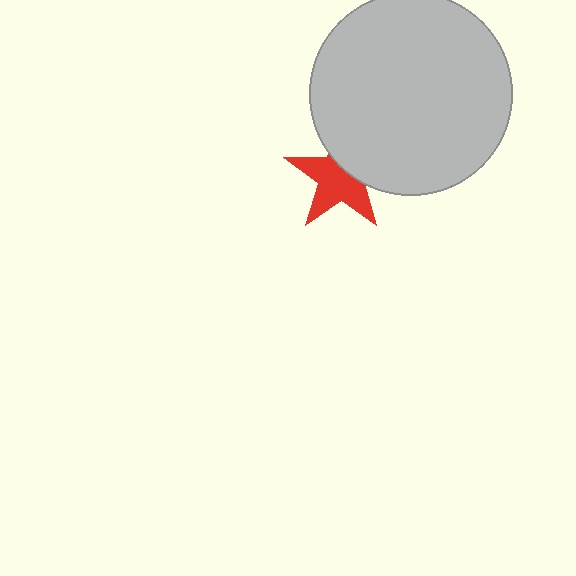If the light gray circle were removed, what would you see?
You would see the complete red star.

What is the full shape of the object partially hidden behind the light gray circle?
The partially hidden object is a red star.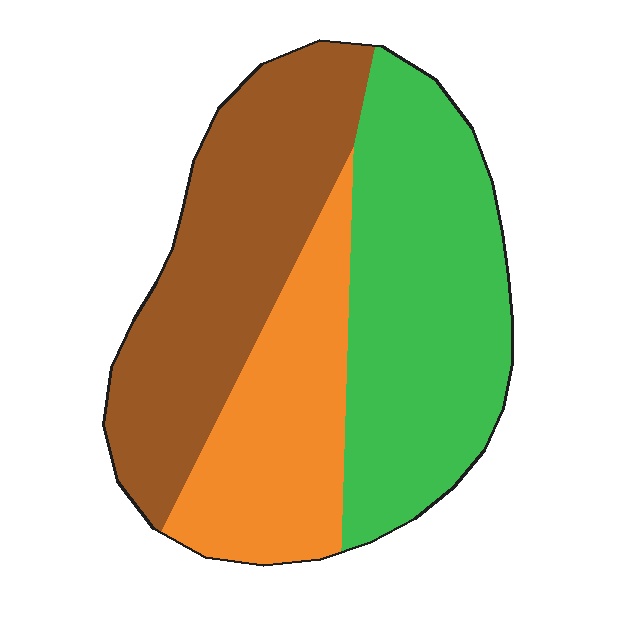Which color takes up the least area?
Orange, at roughly 25%.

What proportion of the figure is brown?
Brown covers about 35% of the figure.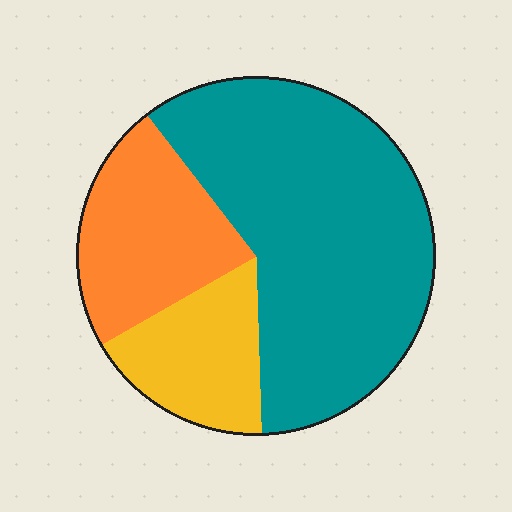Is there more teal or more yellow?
Teal.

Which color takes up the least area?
Yellow, at roughly 15%.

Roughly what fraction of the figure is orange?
Orange takes up about one quarter (1/4) of the figure.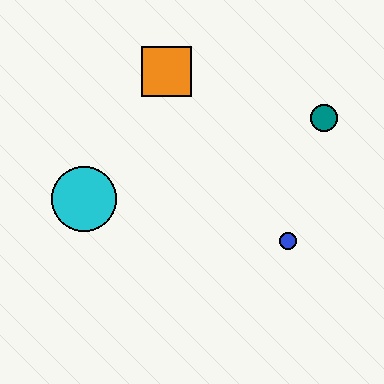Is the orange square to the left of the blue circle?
Yes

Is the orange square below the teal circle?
No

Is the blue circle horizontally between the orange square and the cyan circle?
No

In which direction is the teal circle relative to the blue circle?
The teal circle is above the blue circle.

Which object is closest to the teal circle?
The blue circle is closest to the teal circle.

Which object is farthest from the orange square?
The blue circle is farthest from the orange square.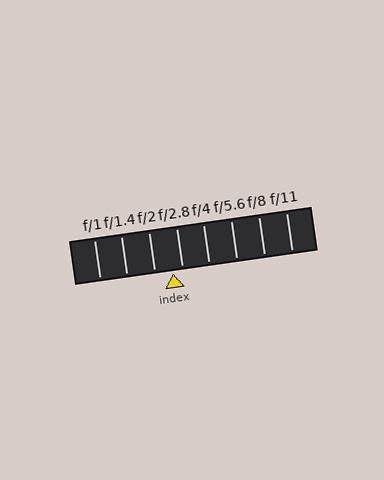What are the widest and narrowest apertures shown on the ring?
The widest aperture shown is f/1 and the narrowest is f/11.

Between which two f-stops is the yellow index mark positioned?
The index mark is between f/2 and f/2.8.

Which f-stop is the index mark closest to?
The index mark is closest to f/2.8.